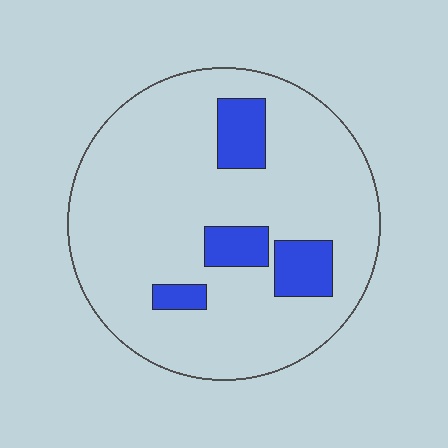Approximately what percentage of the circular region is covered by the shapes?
Approximately 15%.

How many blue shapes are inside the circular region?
4.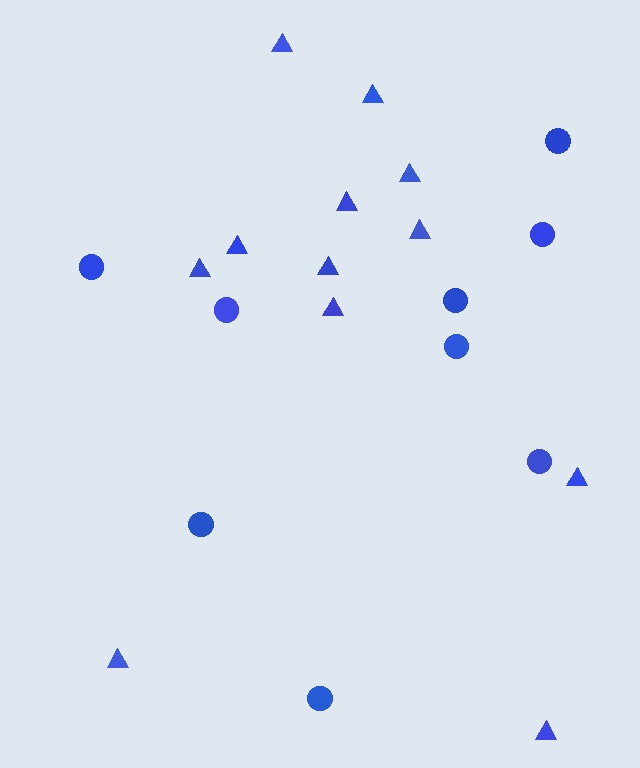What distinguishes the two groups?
There are 2 groups: one group of circles (9) and one group of triangles (12).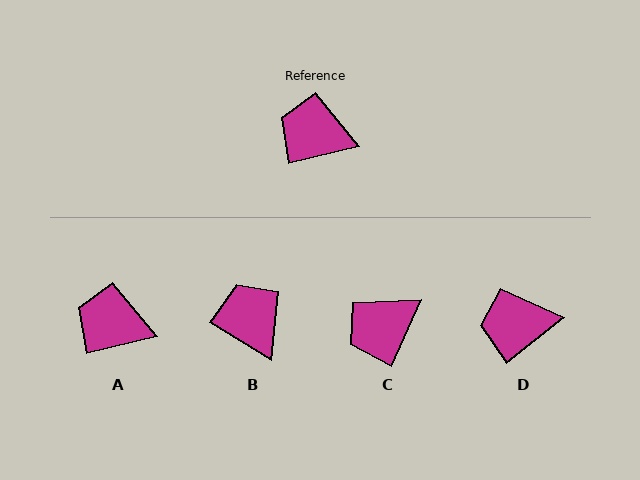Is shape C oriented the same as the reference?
No, it is off by about 52 degrees.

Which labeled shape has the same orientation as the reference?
A.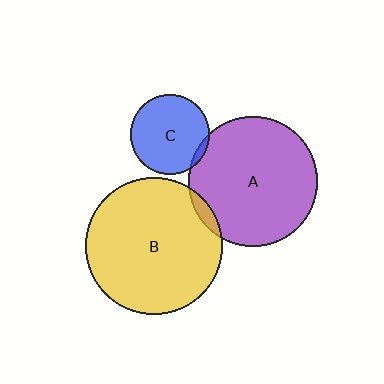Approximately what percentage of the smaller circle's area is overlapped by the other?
Approximately 5%.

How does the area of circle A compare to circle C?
Approximately 2.7 times.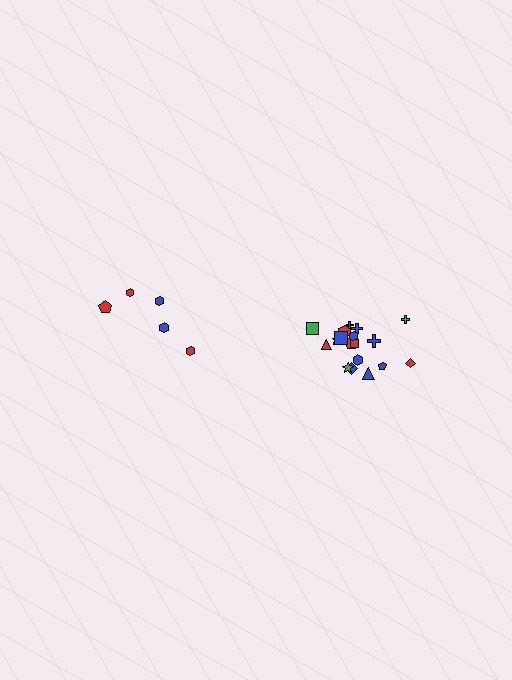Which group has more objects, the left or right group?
The right group.